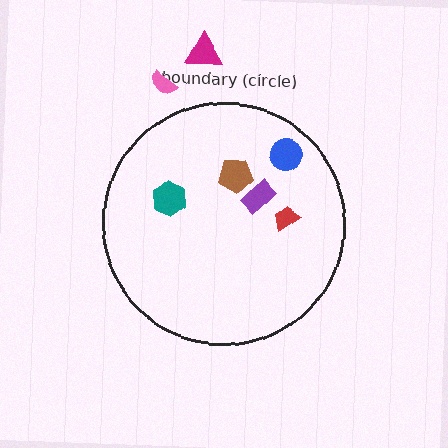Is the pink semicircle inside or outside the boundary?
Outside.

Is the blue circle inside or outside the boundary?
Inside.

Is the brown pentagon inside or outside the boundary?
Inside.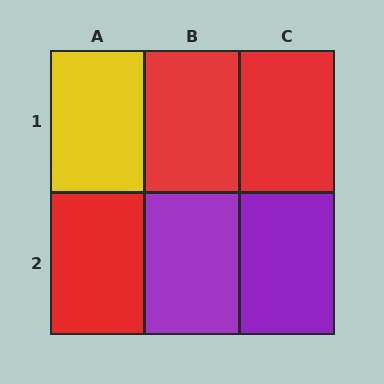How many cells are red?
3 cells are red.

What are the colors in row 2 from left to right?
Red, purple, purple.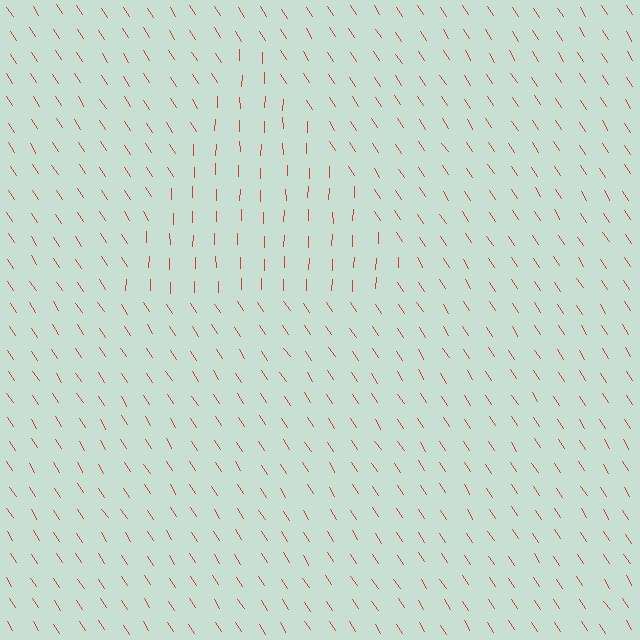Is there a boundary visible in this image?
Yes, there is a texture boundary formed by a change in line orientation.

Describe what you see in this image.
The image is filled with small red line segments. A triangle region in the image has lines oriented differently from the surrounding lines, creating a visible texture boundary.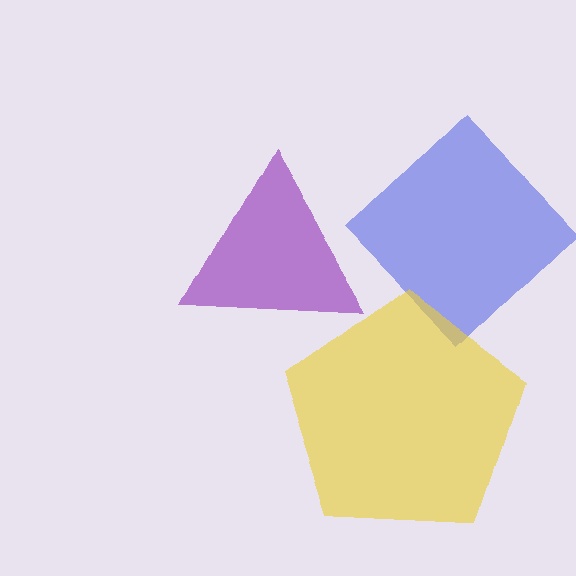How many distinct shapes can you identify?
There are 3 distinct shapes: a blue diamond, a purple triangle, a yellow pentagon.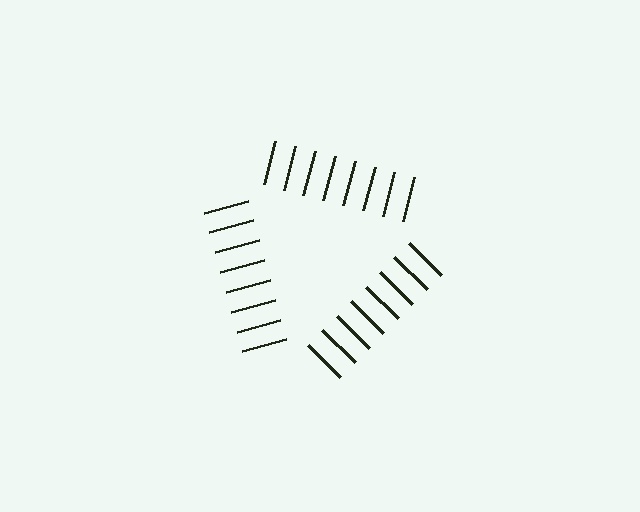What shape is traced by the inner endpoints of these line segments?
An illusory triangle — the line segments terminate on its edges but no continuous stroke is drawn.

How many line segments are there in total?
24 — 8 along each of the 3 edges.